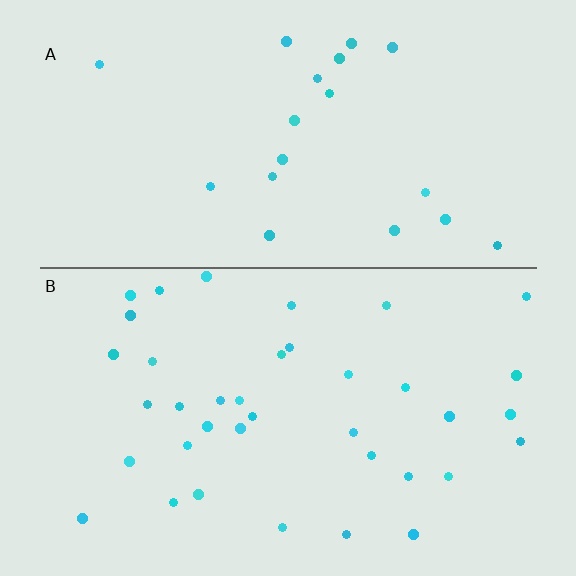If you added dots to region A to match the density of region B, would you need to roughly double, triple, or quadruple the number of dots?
Approximately double.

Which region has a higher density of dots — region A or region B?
B (the bottom).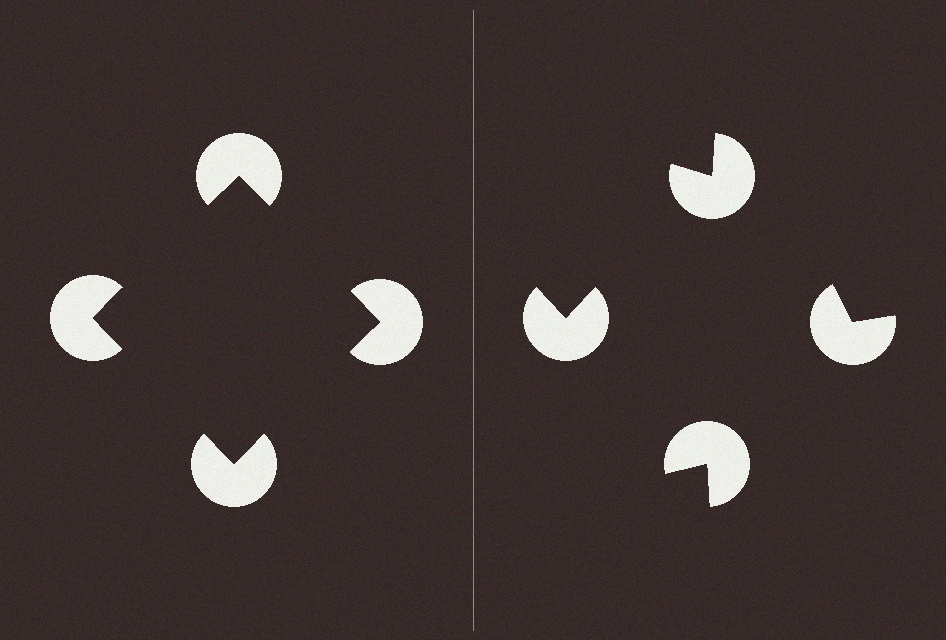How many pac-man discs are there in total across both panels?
8 — 4 on each side.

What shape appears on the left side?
An illusory square.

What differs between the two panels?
The pac-man discs are positioned identically on both sides; only the wedge orientations differ. On the left they align to a square; on the right they are misaligned.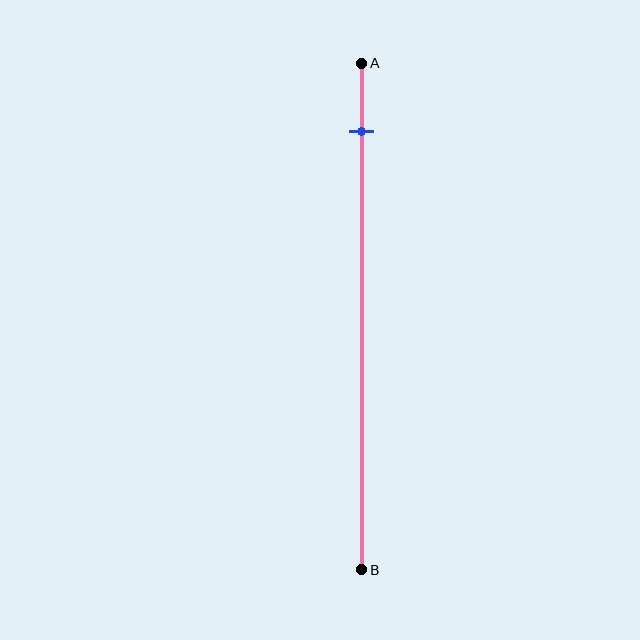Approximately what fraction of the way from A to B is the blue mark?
The blue mark is approximately 15% of the way from A to B.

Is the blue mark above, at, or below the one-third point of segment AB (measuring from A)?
The blue mark is above the one-third point of segment AB.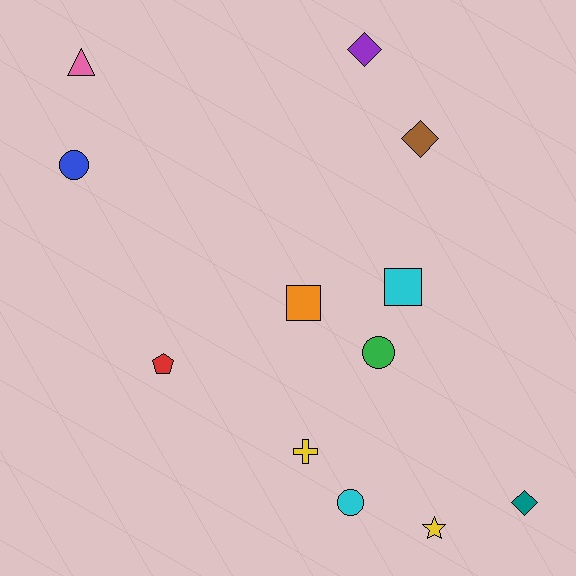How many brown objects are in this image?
There is 1 brown object.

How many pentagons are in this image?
There is 1 pentagon.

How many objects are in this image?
There are 12 objects.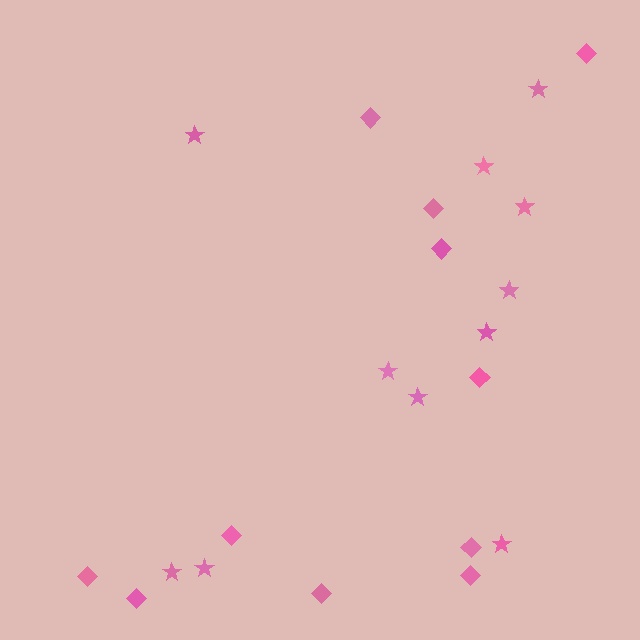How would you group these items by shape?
There are 2 groups: one group of diamonds (11) and one group of stars (11).